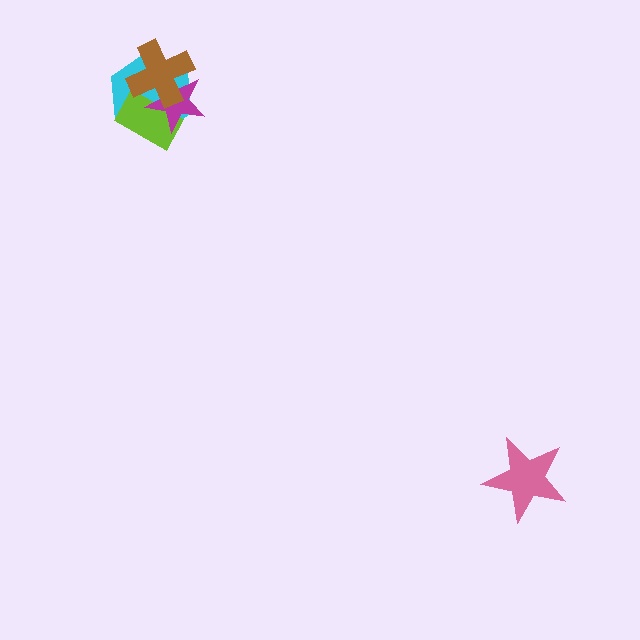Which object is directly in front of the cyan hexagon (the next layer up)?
The lime rectangle is directly in front of the cyan hexagon.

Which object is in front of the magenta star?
The brown cross is in front of the magenta star.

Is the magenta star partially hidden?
Yes, it is partially covered by another shape.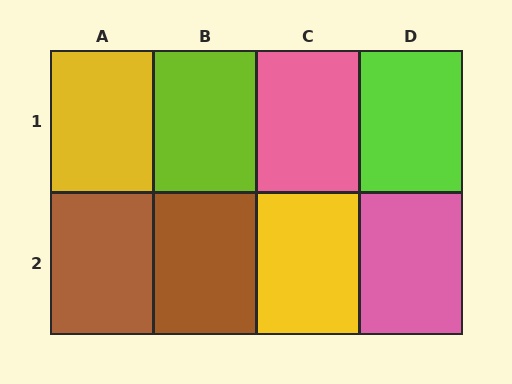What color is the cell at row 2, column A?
Brown.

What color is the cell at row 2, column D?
Pink.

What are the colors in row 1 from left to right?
Yellow, lime, pink, lime.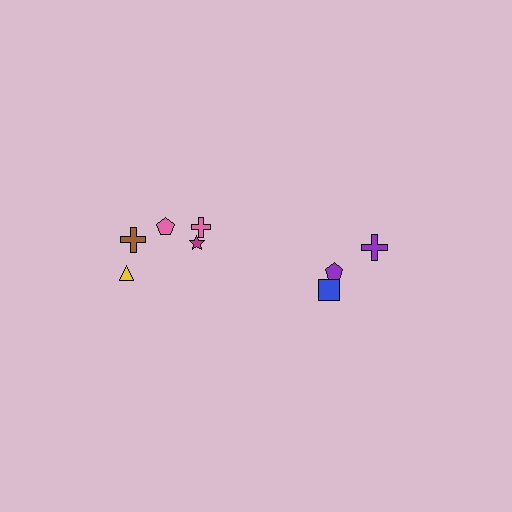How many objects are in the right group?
There are 3 objects.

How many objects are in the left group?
There are 5 objects.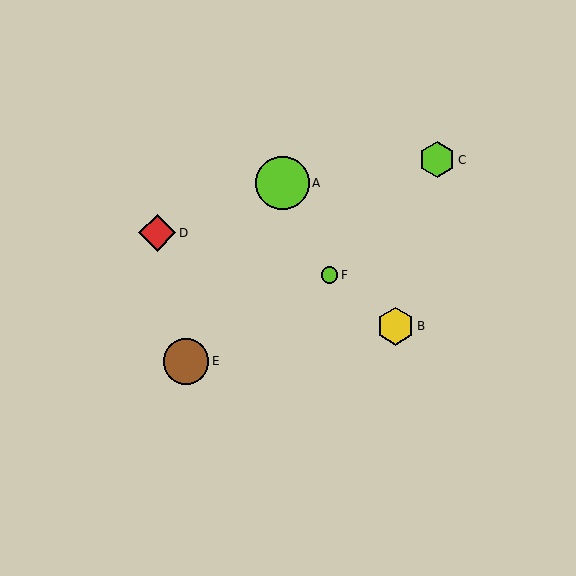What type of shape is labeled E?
Shape E is a brown circle.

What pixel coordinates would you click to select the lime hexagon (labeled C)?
Click at (437, 160) to select the lime hexagon C.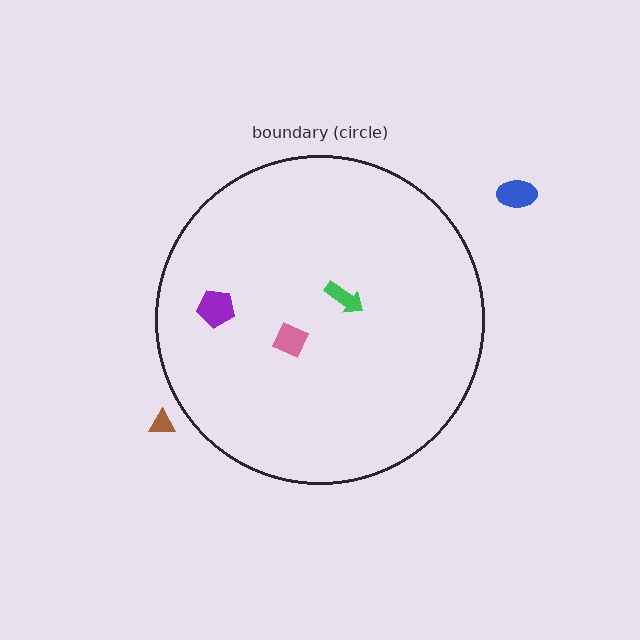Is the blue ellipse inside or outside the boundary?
Outside.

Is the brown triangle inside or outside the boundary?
Outside.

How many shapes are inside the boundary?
3 inside, 2 outside.